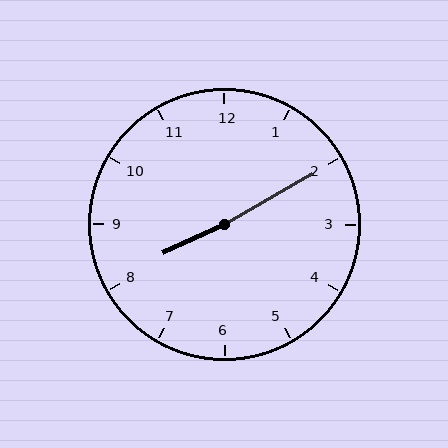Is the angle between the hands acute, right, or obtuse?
It is obtuse.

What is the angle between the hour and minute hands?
Approximately 175 degrees.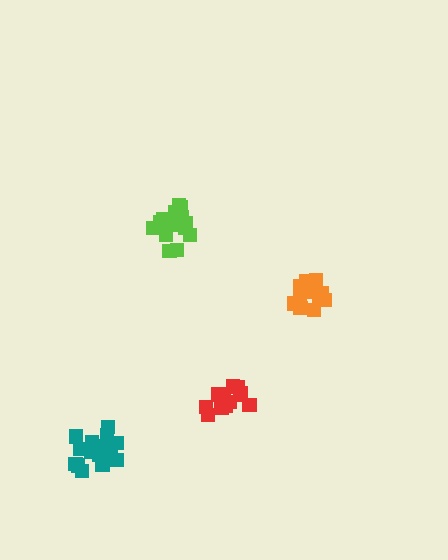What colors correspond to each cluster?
The clusters are colored: lime, red, teal, orange.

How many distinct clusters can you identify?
There are 4 distinct clusters.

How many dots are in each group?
Group 1: 19 dots, Group 2: 15 dots, Group 3: 20 dots, Group 4: 15 dots (69 total).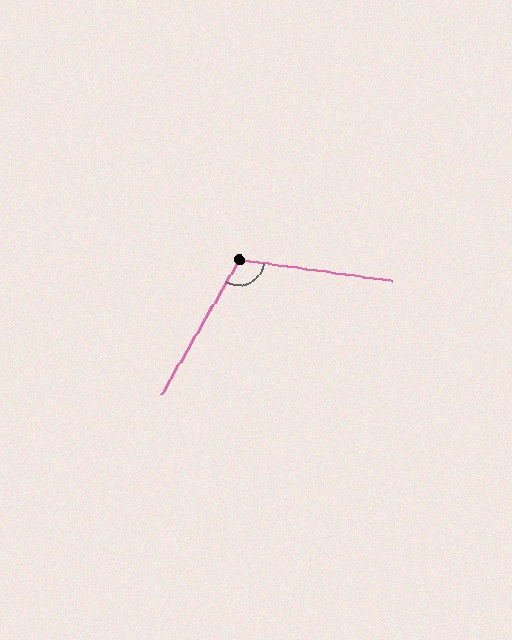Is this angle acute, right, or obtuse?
It is obtuse.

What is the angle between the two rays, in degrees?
Approximately 112 degrees.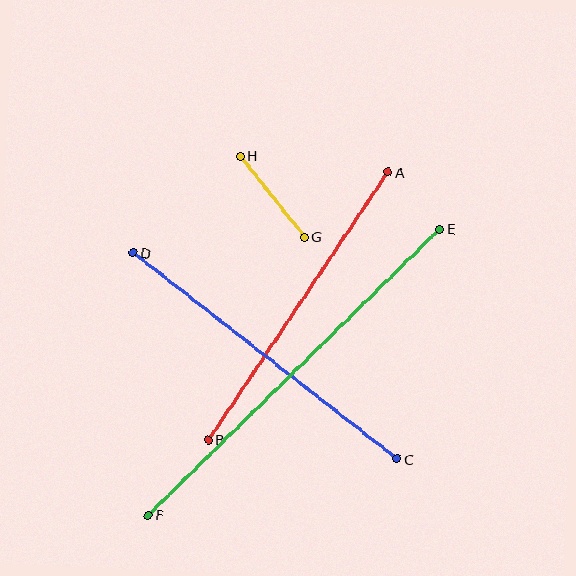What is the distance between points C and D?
The distance is approximately 335 pixels.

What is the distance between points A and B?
The distance is approximately 323 pixels.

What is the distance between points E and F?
The distance is approximately 408 pixels.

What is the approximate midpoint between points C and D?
The midpoint is at approximately (265, 356) pixels.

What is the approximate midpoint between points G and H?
The midpoint is at approximately (272, 196) pixels.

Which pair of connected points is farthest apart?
Points E and F are farthest apart.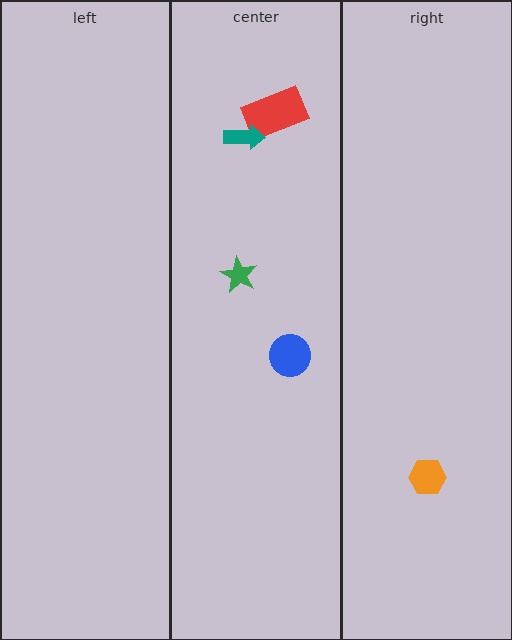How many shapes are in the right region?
1.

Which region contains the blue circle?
The center region.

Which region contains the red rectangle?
The center region.